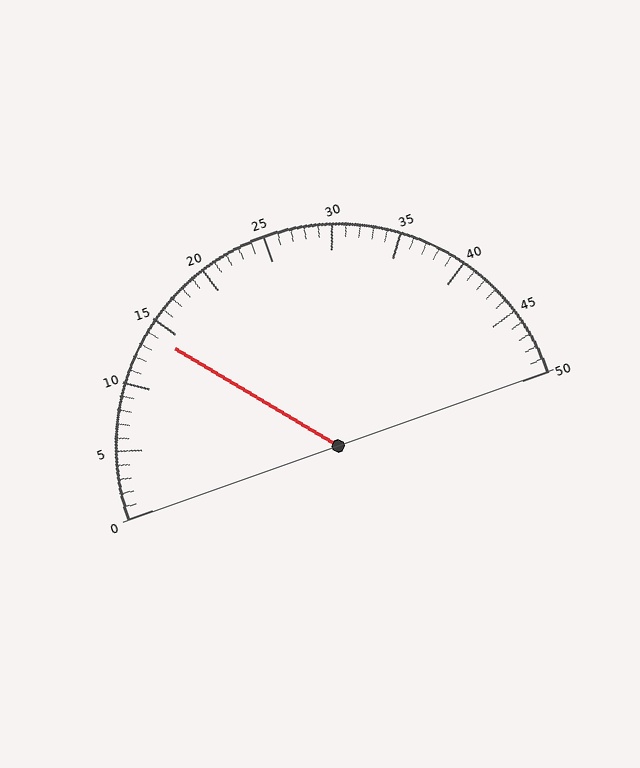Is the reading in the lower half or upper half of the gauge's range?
The reading is in the lower half of the range (0 to 50).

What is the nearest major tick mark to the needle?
The nearest major tick mark is 15.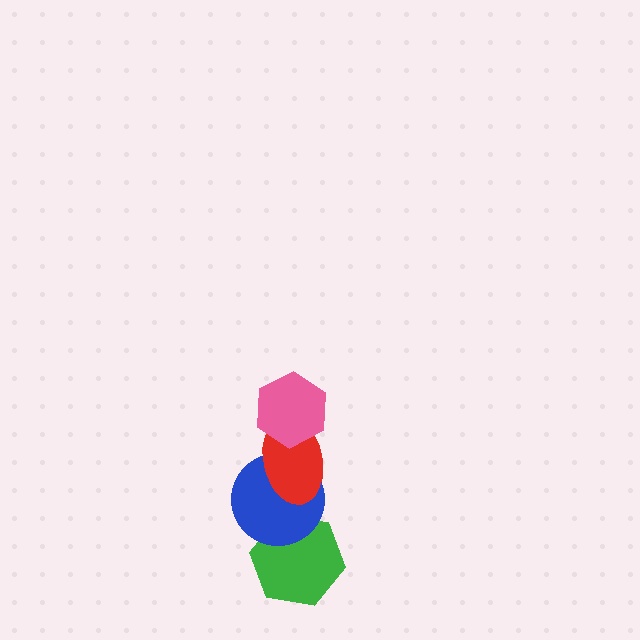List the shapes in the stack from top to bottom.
From top to bottom: the pink hexagon, the red ellipse, the blue circle, the green hexagon.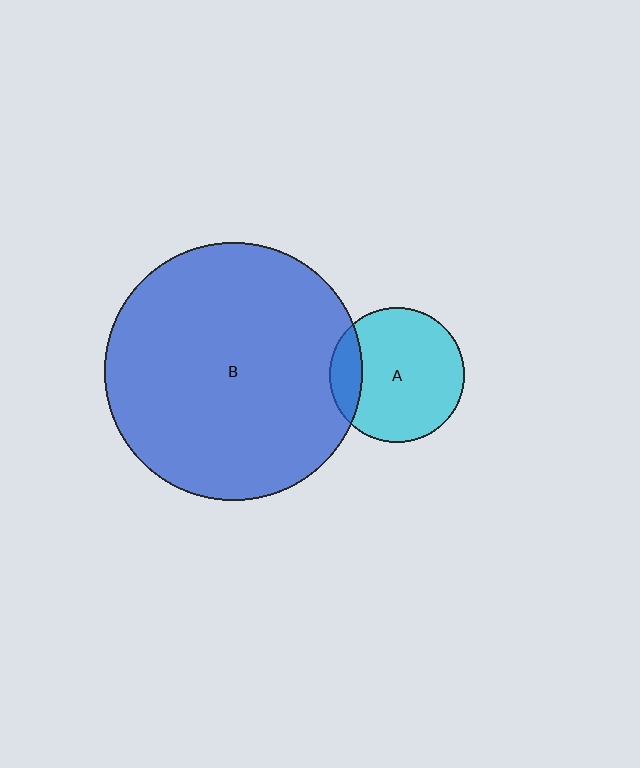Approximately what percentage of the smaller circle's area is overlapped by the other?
Approximately 15%.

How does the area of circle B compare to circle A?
Approximately 3.6 times.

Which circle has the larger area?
Circle B (blue).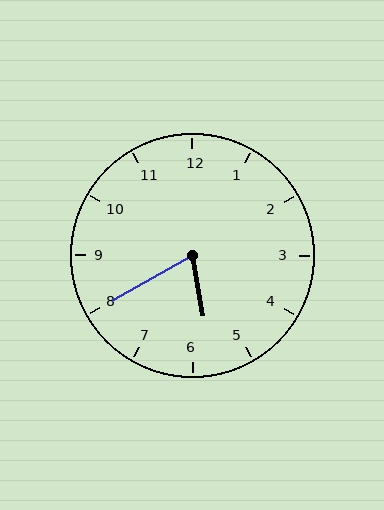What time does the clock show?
5:40.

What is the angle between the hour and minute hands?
Approximately 70 degrees.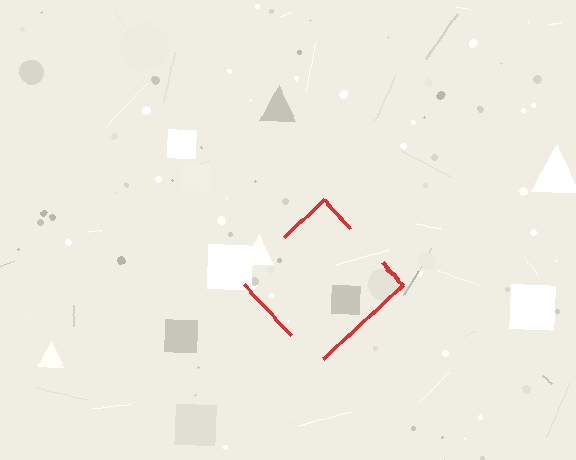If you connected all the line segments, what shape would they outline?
They would outline a diamond.